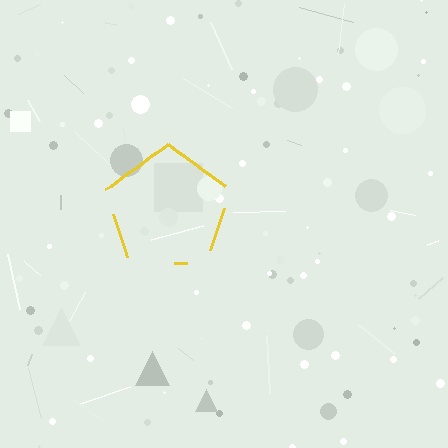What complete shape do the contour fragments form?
The contour fragments form a pentagon.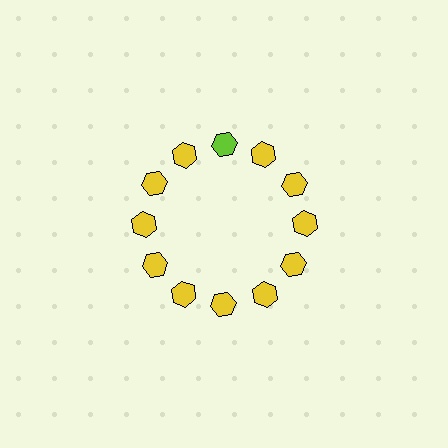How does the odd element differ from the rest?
It has a different color: lime instead of yellow.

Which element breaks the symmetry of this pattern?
The lime hexagon at roughly the 12 o'clock position breaks the symmetry. All other shapes are yellow hexagons.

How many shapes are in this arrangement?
There are 12 shapes arranged in a ring pattern.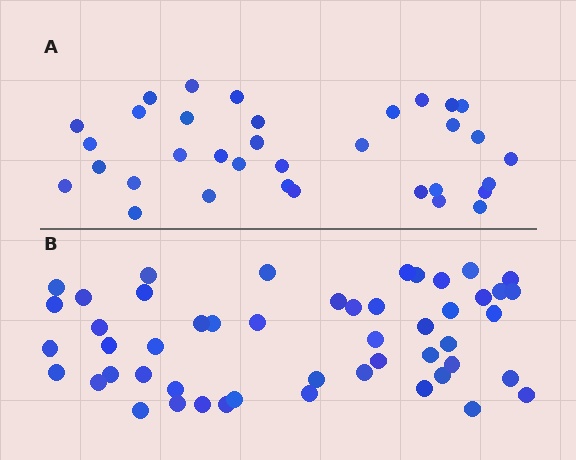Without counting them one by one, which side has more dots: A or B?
Region B (the bottom region) has more dots.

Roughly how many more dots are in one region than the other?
Region B has approximately 15 more dots than region A.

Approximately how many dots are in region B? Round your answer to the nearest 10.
About 50 dots.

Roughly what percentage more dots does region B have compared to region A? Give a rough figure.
About 45% more.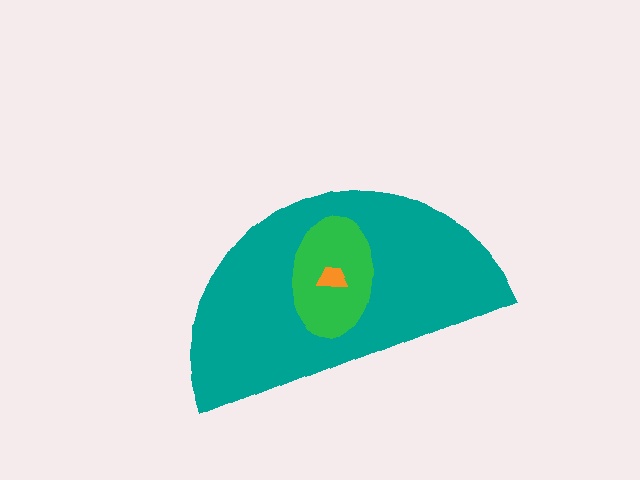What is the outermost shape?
The teal semicircle.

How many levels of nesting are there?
3.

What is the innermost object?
The orange trapezoid.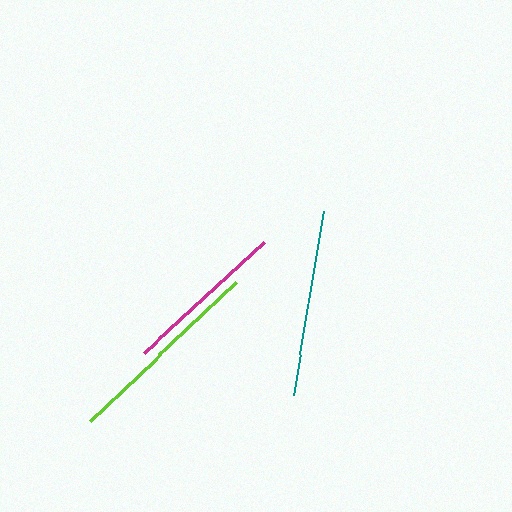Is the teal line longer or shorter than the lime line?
The lime line is longer than the teal line.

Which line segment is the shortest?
The magenta line is the shortest at approximately 163 pixels.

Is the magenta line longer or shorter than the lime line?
The lime line is longer than the magenta line.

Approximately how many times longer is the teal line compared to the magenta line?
The teal line is approximately 1.1 times the length of the magenta line.